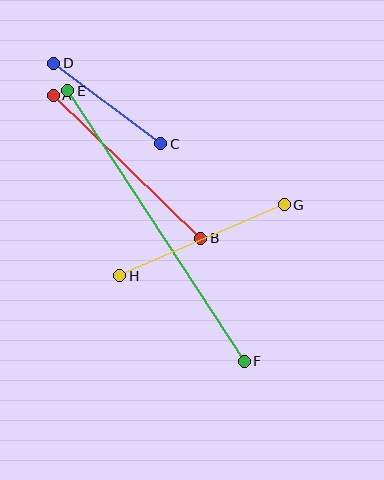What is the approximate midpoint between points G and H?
The midpoint is at approximately (202, 240) pixels.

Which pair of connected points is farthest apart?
Points E and F are farthest apart.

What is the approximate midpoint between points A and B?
The midpoint is at approximately (127, 167) pixels.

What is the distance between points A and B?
The distance is approximately 205 pixels.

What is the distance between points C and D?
The distance is approximately 134 pixels.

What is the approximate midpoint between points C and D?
The midpoint is at approximately (107, 103) pixels.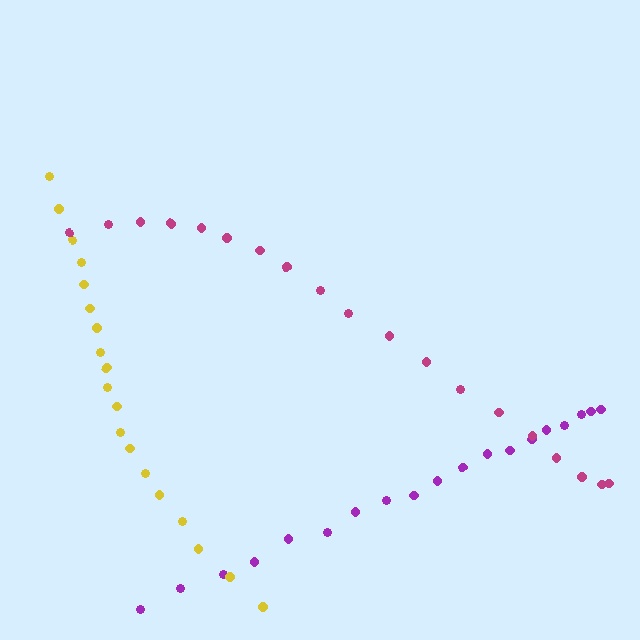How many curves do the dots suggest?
There are 3 distinct paths.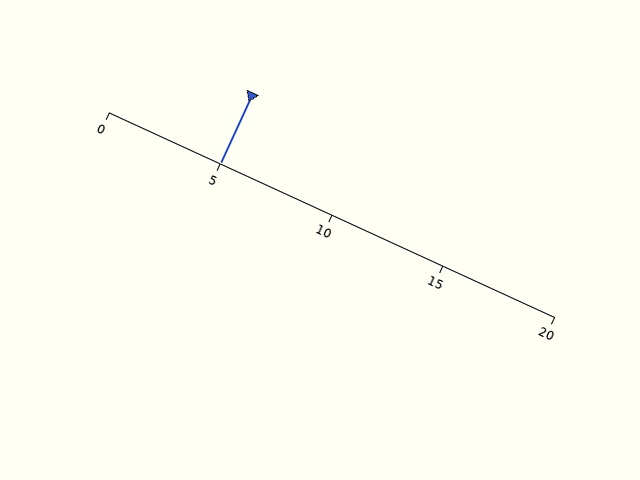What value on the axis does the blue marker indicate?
The marker indicates approximately 5.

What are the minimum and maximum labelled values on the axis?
The axis runs from 0 to 20.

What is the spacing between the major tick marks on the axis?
The major ticks are spaced 5 apart.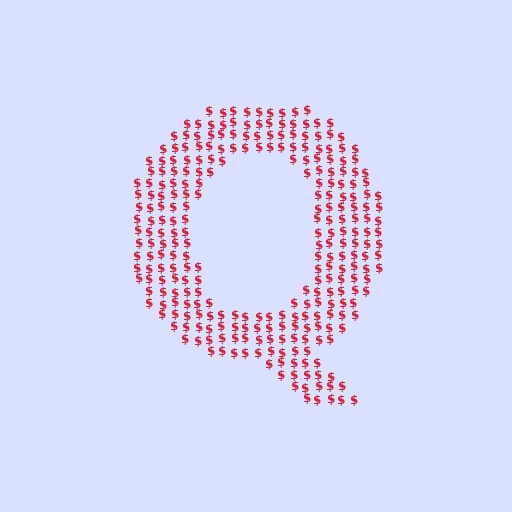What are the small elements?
The small elements are dollar signs.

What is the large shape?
The large shape is the letter Q.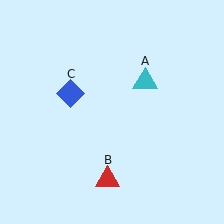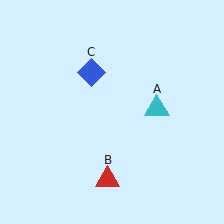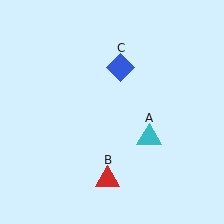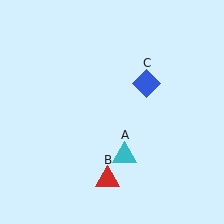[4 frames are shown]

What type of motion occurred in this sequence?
The cyan triangle (object A), blue diamond (object C) rotated clockwise around the center of the scene.